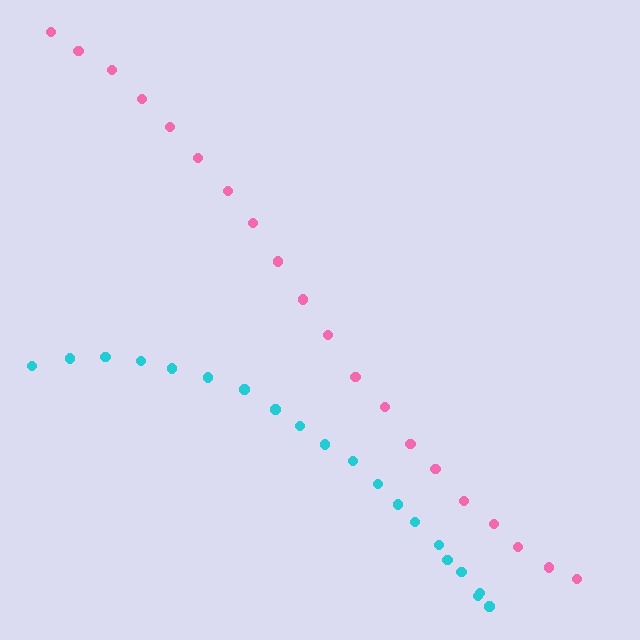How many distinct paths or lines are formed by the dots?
There are 2 distinct paths.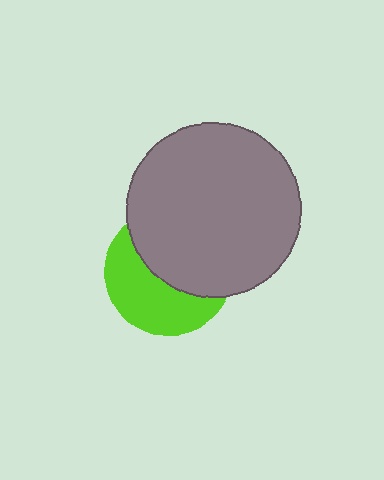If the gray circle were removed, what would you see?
You would see the complete lime circle.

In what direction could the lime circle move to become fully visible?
The lime circle could move toward the lower-left. That would shift it out from behind the gray circle entirely.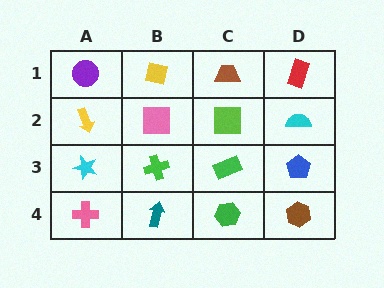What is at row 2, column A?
A yellow arrow.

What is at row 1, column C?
A brown trapezoid.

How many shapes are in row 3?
4 shapes.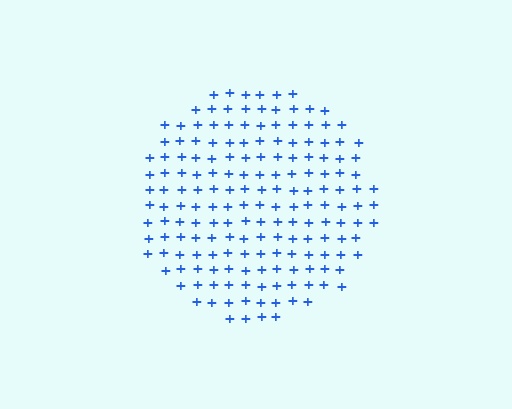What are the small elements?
The small elements are plus signs.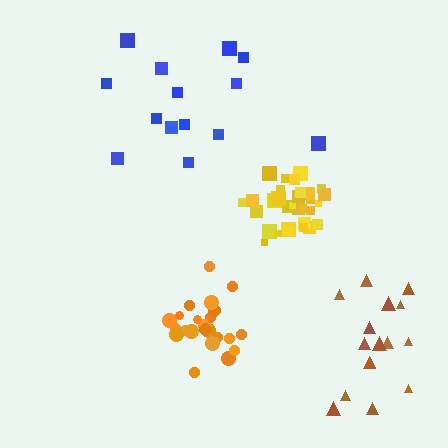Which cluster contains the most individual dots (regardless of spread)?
Yellow (33).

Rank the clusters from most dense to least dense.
yellow, orange, brown, blue.